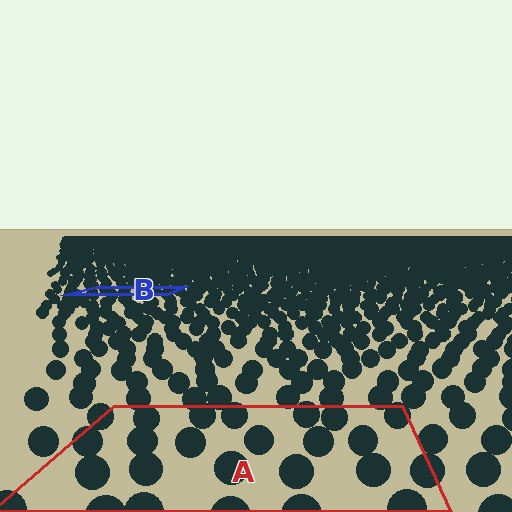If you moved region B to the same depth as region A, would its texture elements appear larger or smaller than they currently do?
They would appear larger. At a closer depth, the same texture elements are projected at a bigger on-screen size.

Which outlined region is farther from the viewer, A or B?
Region B is farther from the viewer — the texture elements inside it appear smaller and more densely packed.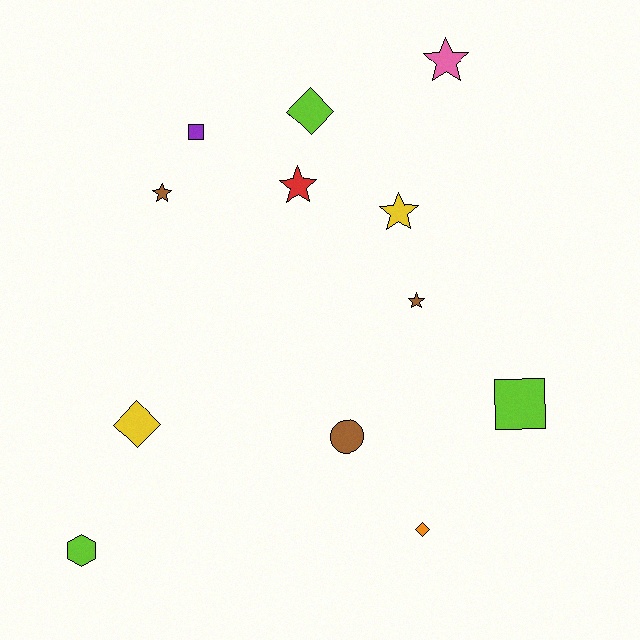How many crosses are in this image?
There are no crosses.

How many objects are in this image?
There are 12 objects.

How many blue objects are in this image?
There are no blue objects.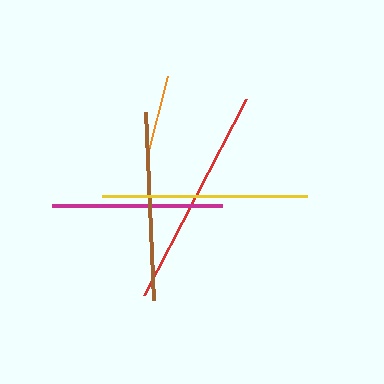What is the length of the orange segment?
The orange segment is approximately 85 pixels long.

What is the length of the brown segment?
The brown segment is approximately 188 pixels long.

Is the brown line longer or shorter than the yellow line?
The yellow line is longer than the brown line.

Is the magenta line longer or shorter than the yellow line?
The yellow line is longer than the magenta line.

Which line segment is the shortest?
The orange line is the shortest at approximately 85 pixels.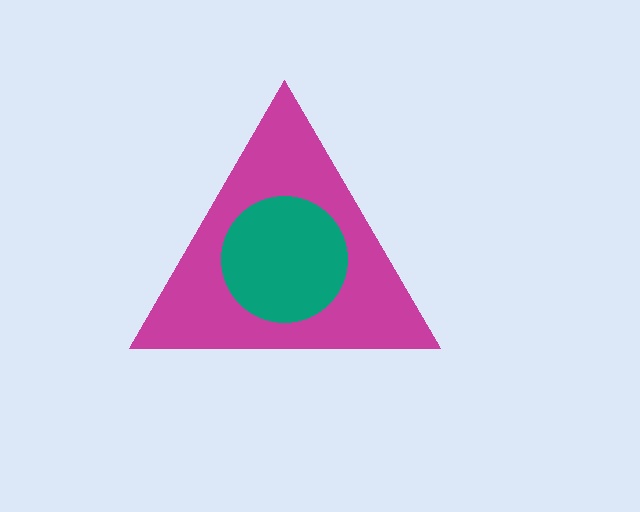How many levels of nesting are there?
2.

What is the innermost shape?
The teal circle.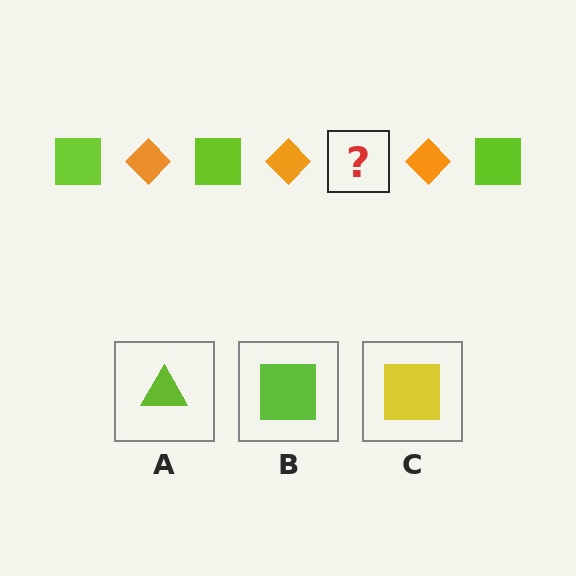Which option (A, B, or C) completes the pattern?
B.